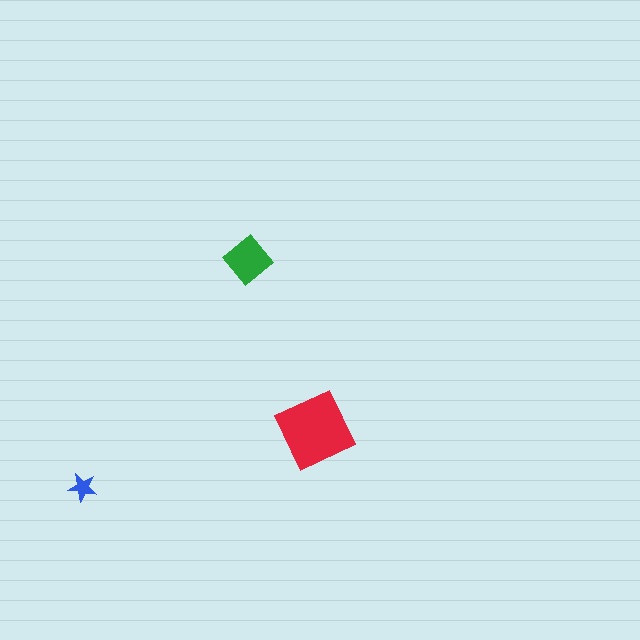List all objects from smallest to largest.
The blue star, the green diamond, the red diamond.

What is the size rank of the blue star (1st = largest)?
3rd.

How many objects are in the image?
There are 3 objects in the image.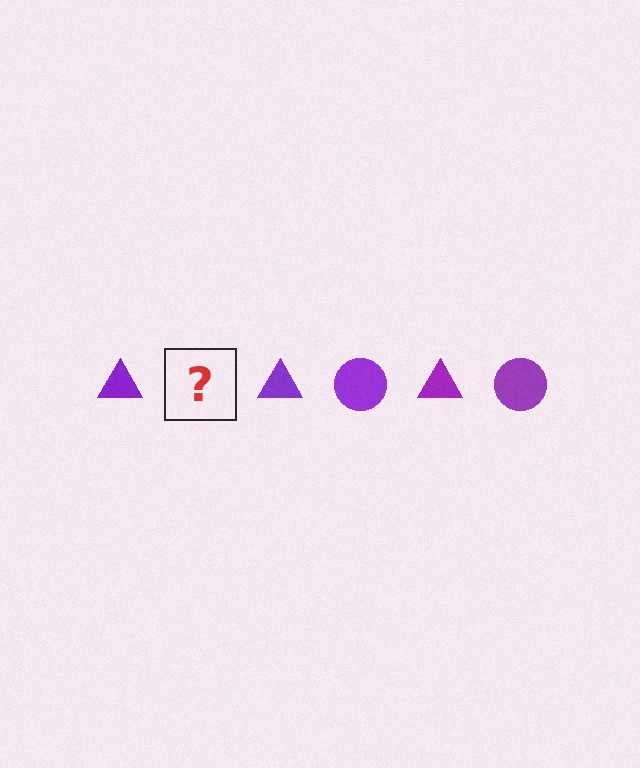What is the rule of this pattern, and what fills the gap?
The rule is that the pattern cycles through triangle, circle shapes in purple. The gap should be filled with a purple circle.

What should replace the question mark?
The question mark should be replaced with a purple circle.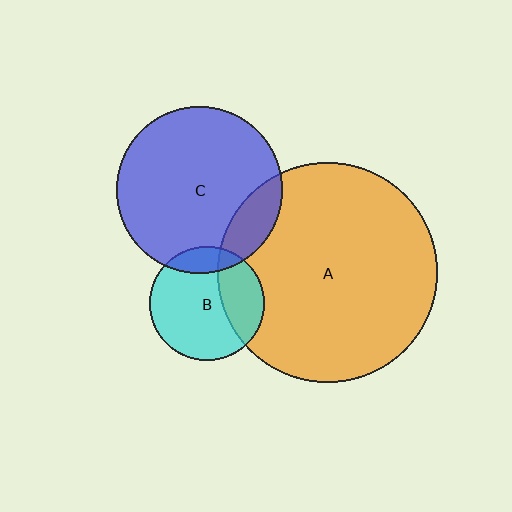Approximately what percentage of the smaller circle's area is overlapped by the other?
Approximately 15%.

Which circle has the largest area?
Circle A (orange).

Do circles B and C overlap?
Yes.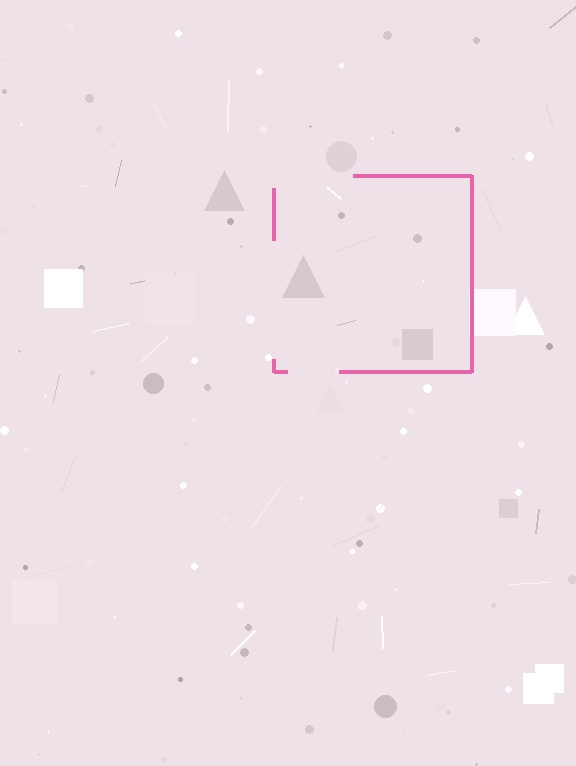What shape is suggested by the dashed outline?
The dashed outline suggests a square.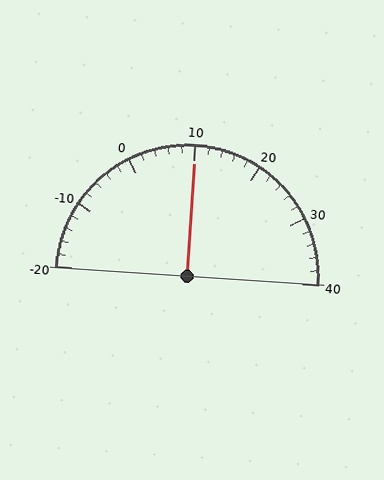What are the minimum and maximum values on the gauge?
The gauge ranges from -20 to 40.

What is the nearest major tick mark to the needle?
The nearest major tick mark is 10.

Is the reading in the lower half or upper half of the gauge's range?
The reading is in the upper half of the range (-20 to 40).